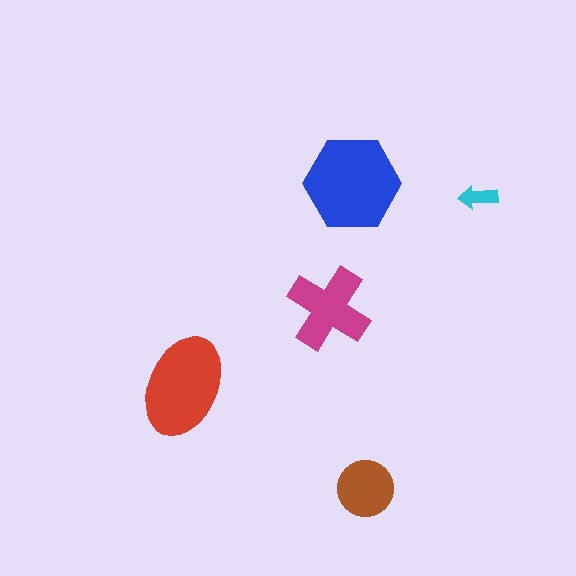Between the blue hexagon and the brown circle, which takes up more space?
The blue hexagon.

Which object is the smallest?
The cyan arrow.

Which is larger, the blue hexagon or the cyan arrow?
The blue hexagon.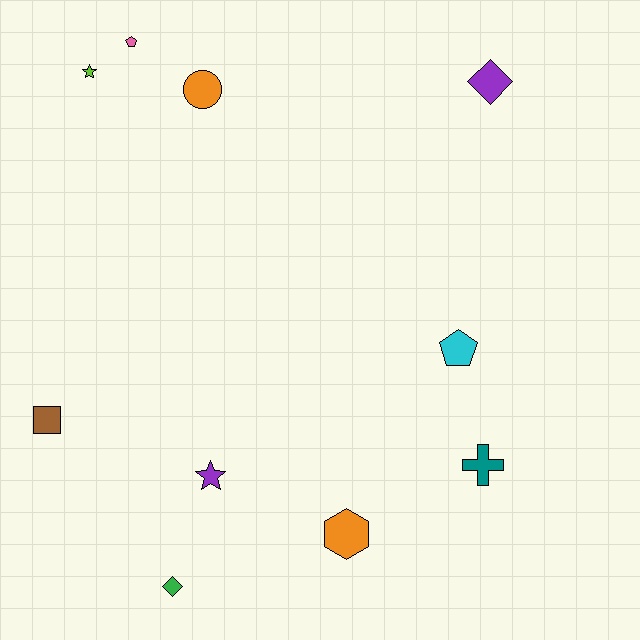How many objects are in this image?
There are 10 objects.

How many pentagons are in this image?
There are 2 pentagons.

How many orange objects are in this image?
There are 2 orange objects.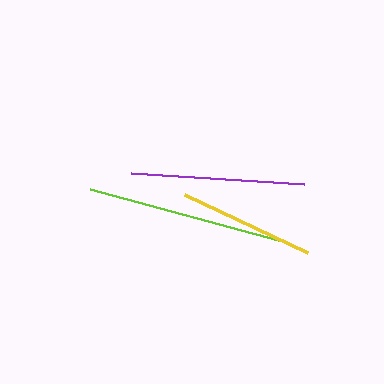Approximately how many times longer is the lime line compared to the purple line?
The lime line is approximately 1.2 times the length of the purple line.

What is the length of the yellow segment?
The yellow segment is approximately 137 pixels long.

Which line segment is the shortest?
The yellow line is the shortest at approximately 137 pixels.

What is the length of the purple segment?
The purple segment is approximately 173 pixels long.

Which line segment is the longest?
The lime line is the longest at approximately 206 pixels.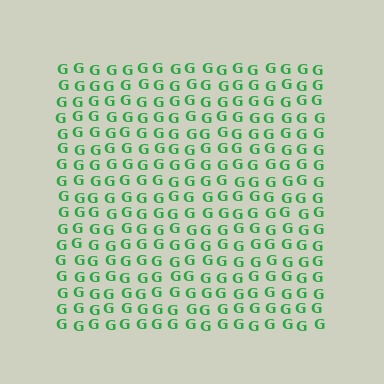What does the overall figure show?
The overall figure shows a square.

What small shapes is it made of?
It is made of small letter G's.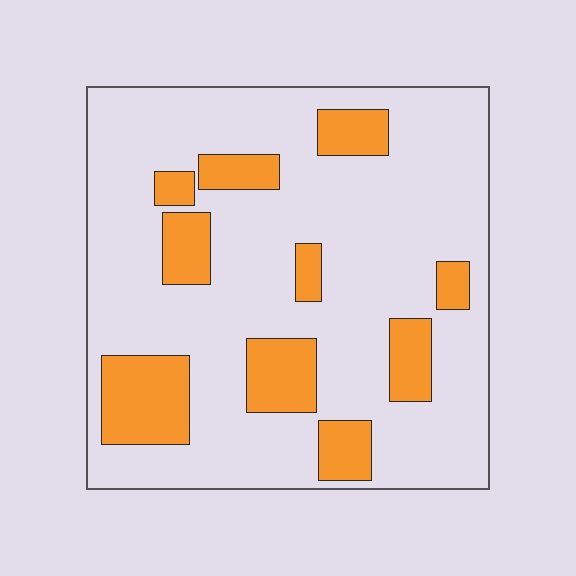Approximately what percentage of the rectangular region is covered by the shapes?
Approximately 20%.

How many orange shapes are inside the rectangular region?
10.